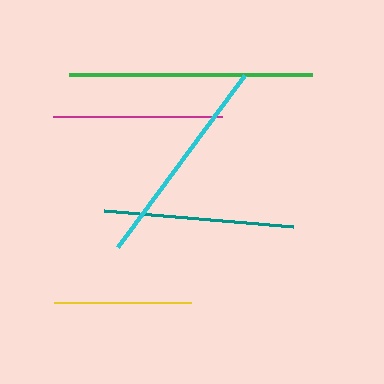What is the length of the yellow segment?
The yellow segment is approximately 137 pixels long.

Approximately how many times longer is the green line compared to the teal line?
The green line is approximately 1.3 times the length of the teal line.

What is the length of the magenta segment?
The magenta segment is approximately 169 pixels long.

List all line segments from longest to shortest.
From longest to shortest: green, cyan, teal, magenta, yellow.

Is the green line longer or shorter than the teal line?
The green line is longer than the teal line.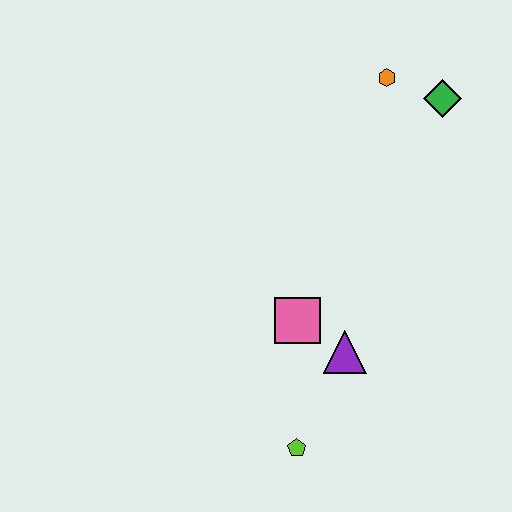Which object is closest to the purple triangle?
The pink square is closest to the purple triangle.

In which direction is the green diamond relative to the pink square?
The green diamond is above the pink square.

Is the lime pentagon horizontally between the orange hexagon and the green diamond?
No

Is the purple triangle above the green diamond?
No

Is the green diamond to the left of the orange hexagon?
No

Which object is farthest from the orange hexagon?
The lime pentagon is farthest from the orange hexagon.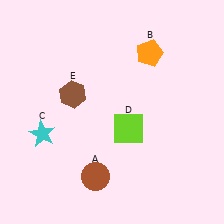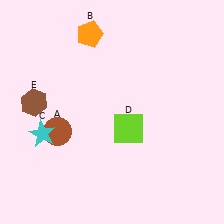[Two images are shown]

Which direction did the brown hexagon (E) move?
The brown hexagon (E) moved left.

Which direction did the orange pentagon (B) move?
The orange pentagon (B) moved left.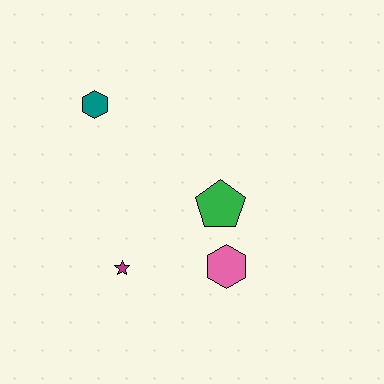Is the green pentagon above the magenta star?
Yes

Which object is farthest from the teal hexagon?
The pink hexagon is farthest from the teal hexagon.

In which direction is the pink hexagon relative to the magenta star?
The pink hexagon is to the right of the magenta star.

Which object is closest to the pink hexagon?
The green pentagon is closest to the pink hexagon.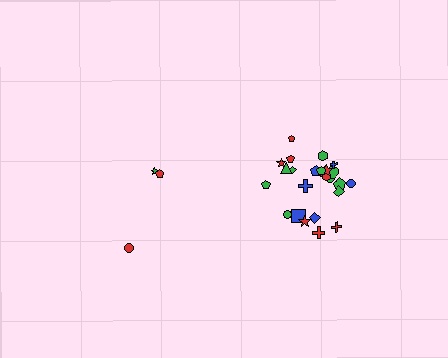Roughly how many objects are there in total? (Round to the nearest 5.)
Roughly 30 objects in total.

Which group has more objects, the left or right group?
The right group.